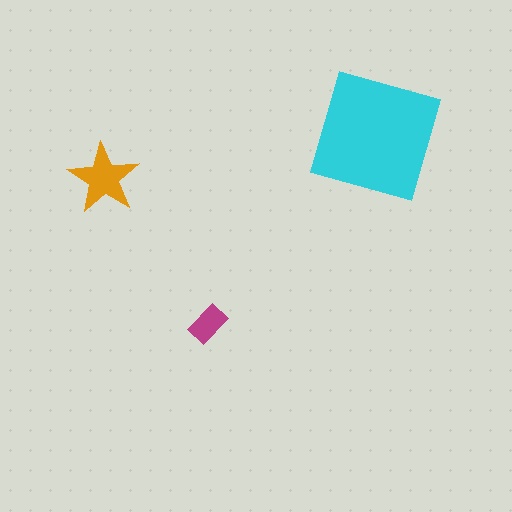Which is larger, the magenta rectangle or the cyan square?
The cyan square.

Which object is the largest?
The cyan square.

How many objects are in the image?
There are 3 objects in the image.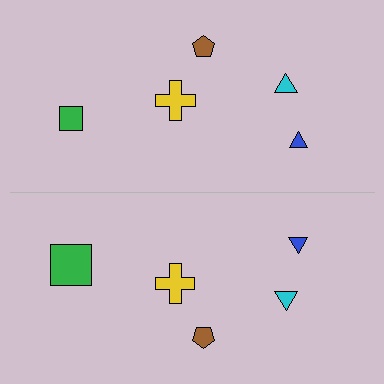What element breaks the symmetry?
The green square on the bottom side has a different size than its mirror counterpart.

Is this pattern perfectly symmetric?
No, the pattern is not perfectly symmetric. The green square on the bottom side has a different size than its mirror counterpart.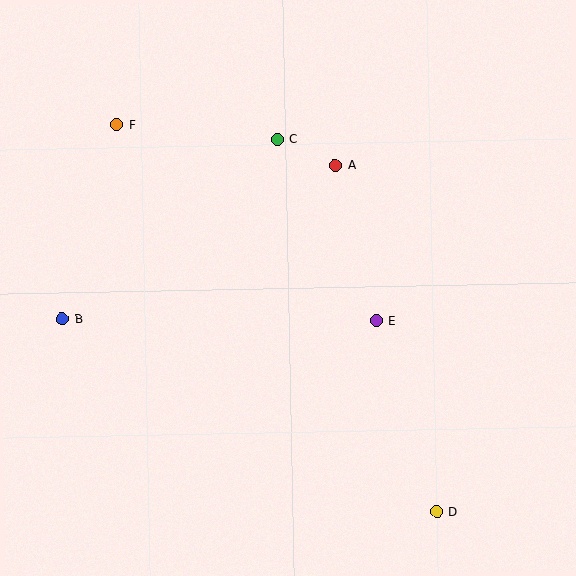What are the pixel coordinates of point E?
Point E is at (376, 321).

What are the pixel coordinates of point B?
Point B is at (62, 319).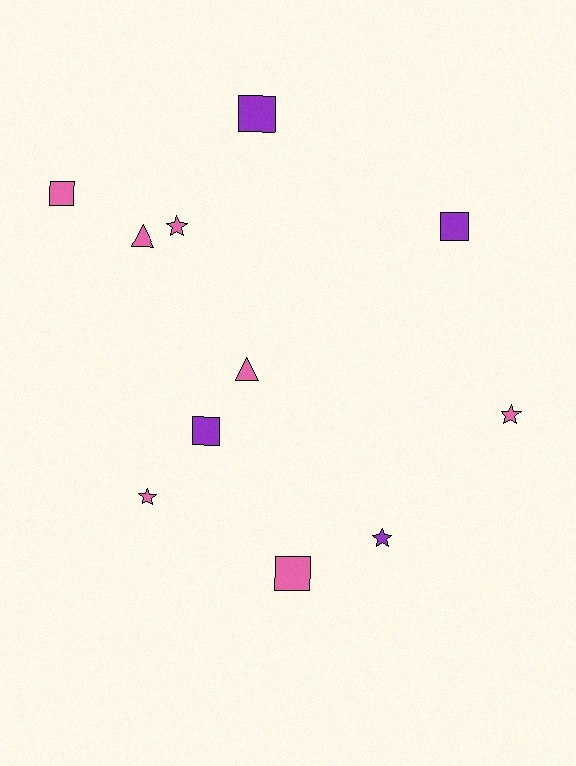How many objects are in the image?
There are 11 objects.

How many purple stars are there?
There is 1 purple star.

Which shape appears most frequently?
Square, with 5 objects.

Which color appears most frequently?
Pink, with 7 objects.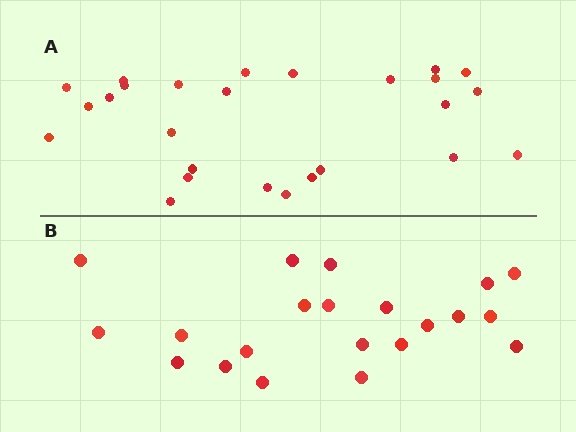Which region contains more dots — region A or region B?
Region A (the top region) has more dots.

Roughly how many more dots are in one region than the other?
Region A has about 5 more dots than region B.